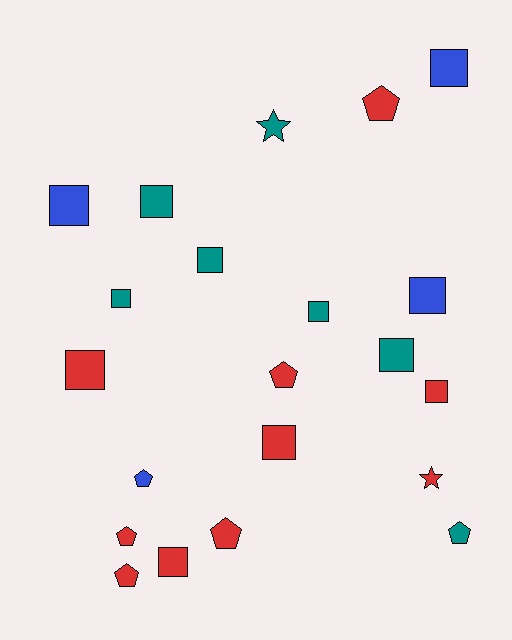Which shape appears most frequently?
Square, with 12 objects.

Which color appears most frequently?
Red, with 10 objects.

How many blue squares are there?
There are 3 blue squares.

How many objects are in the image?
There are 21 objects.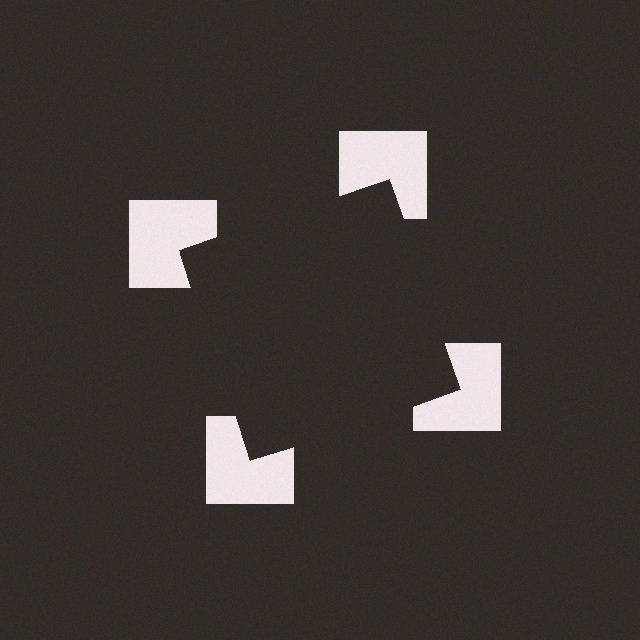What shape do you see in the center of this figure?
An illusory square — its edges are inferred from the aligned wedge cuts in the notched squares, not physically drawn.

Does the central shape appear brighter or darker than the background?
It typically appears slightly darker than the background, even though no actual brightness change is drawn.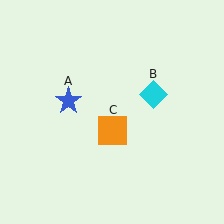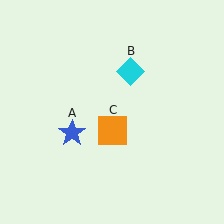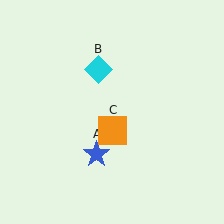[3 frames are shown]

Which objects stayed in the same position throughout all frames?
Orange square (object C) remained stationary.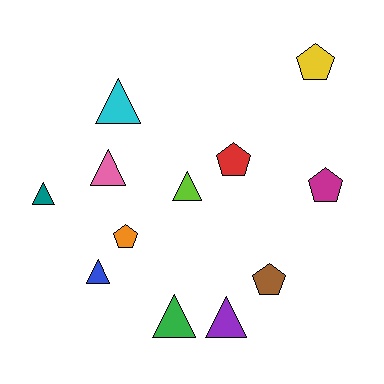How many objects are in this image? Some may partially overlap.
There are 12 objects.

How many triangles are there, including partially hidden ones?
There are 7 triangles.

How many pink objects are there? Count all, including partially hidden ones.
There is 1 pink object.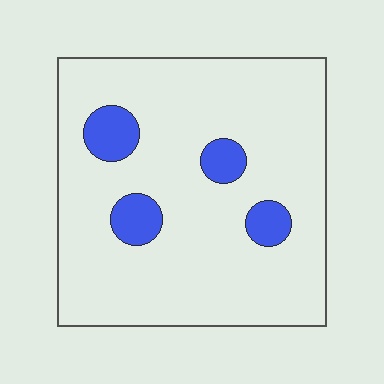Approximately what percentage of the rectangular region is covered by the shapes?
Approximately 10%.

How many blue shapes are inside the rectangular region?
4.